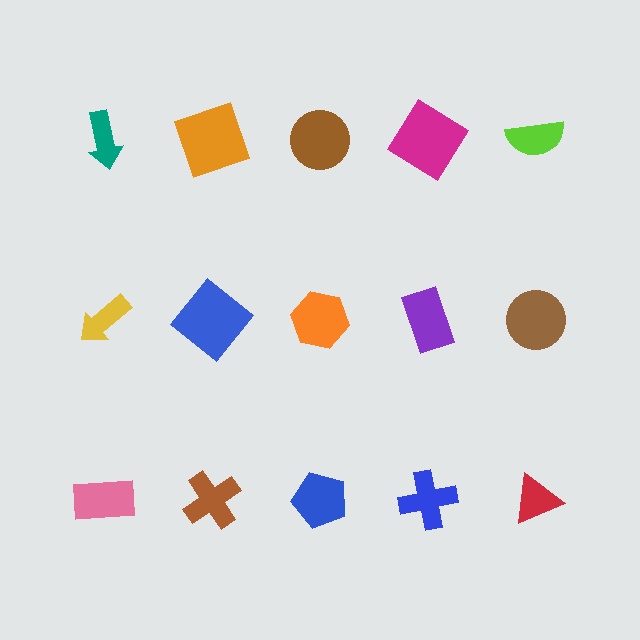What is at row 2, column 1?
A yellow arrow.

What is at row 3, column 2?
A brown cross.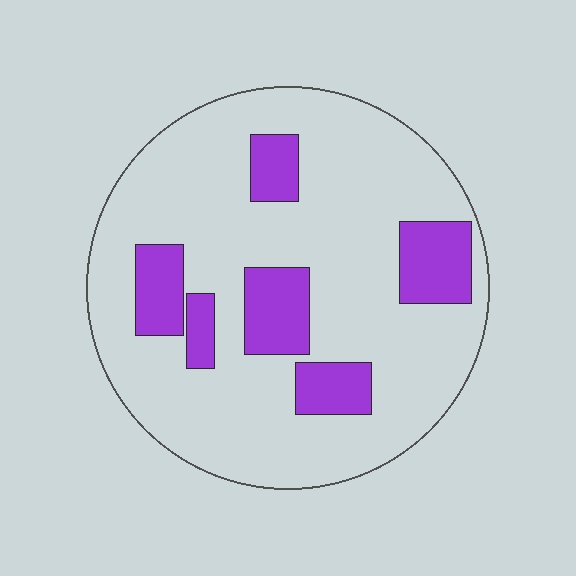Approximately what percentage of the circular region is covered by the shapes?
Approximately 20%.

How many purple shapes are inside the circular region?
6.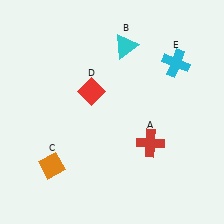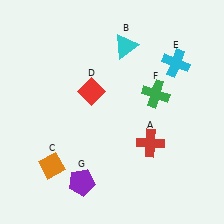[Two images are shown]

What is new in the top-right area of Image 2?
A green cross (F) was added in the top-right area of Image 2.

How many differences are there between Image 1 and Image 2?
There are 2 differences between the two images.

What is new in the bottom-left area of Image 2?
A purple pentagon (G) was added in the bottom-left area of Image 2.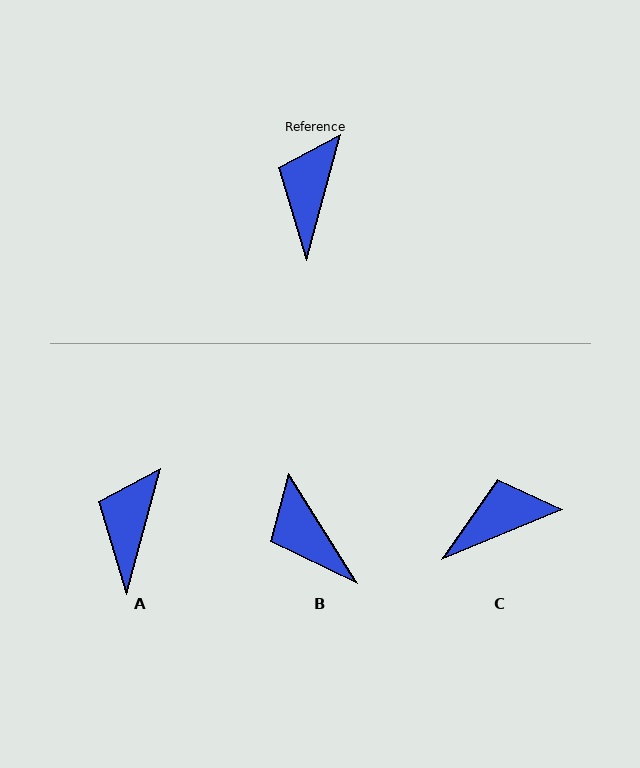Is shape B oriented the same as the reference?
No, it is off by about 47 degrees.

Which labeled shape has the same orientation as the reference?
A.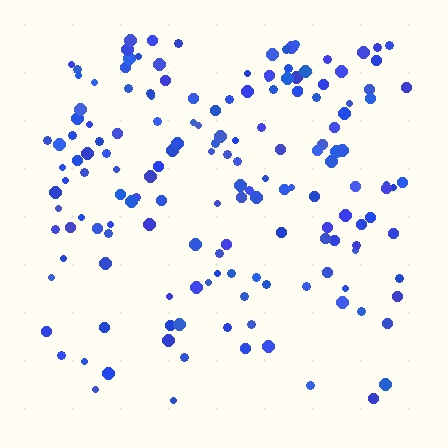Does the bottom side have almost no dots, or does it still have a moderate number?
Still a moderate number, just noticeably fewer than the top.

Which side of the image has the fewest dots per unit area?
The bottom.